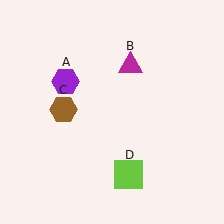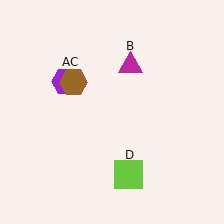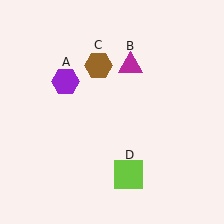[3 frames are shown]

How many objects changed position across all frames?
1 object changed position: brown hexagon (object C).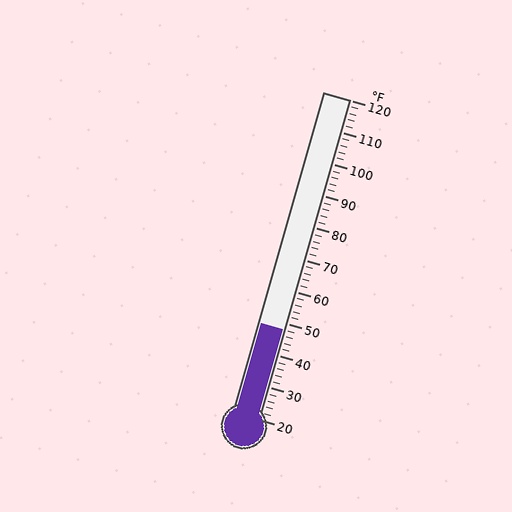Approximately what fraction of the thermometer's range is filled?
The thermometer is filled to approximately 30% of its range.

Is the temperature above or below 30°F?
The temperature is above 30°F.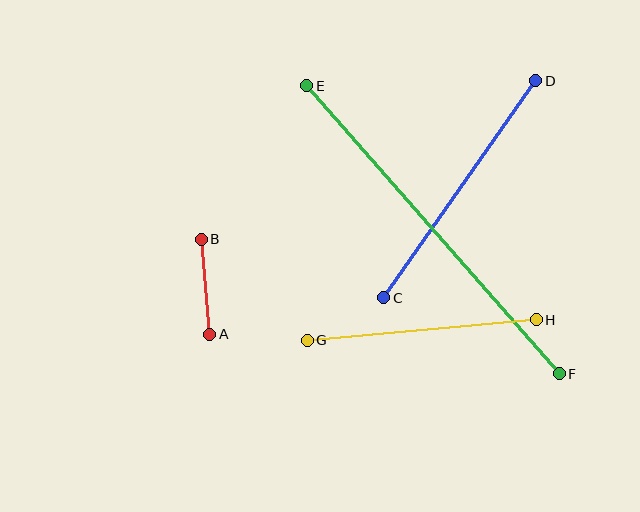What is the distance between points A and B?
The distance is approximately 95 pixels.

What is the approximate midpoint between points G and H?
The midpoint is at approximately (422, 330) pixels.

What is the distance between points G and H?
The distance is approximately 230 pixels.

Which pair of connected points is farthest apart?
Points E and F are farthest apart.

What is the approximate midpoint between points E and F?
The midpoint is at approximately (433, 230) pixels.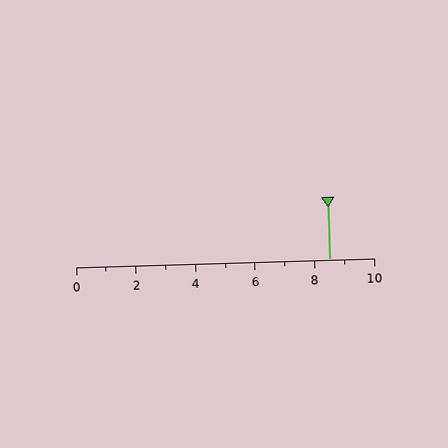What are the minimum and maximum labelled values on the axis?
The axis runs from 0 to 10.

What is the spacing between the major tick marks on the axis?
The major ticks are spaced 2 apart.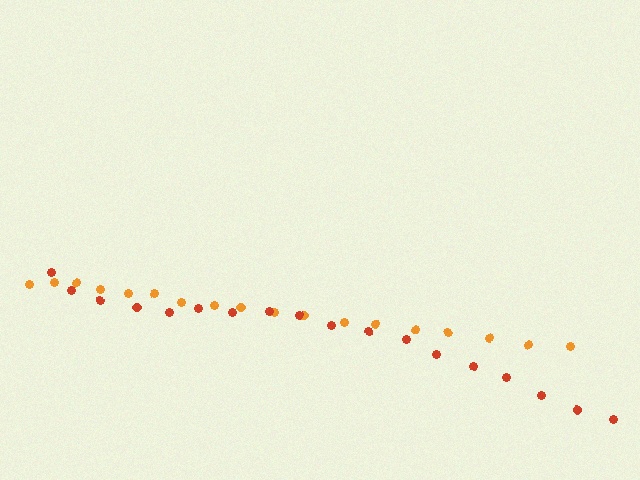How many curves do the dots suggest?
There are 2 distinct paths.